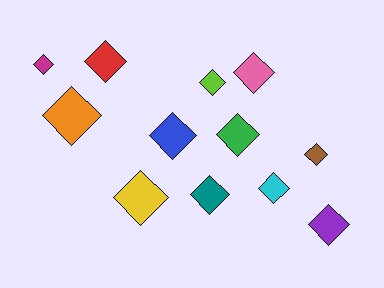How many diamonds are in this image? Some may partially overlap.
There are 12 diamonds.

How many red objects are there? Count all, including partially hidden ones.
There is 1 red object.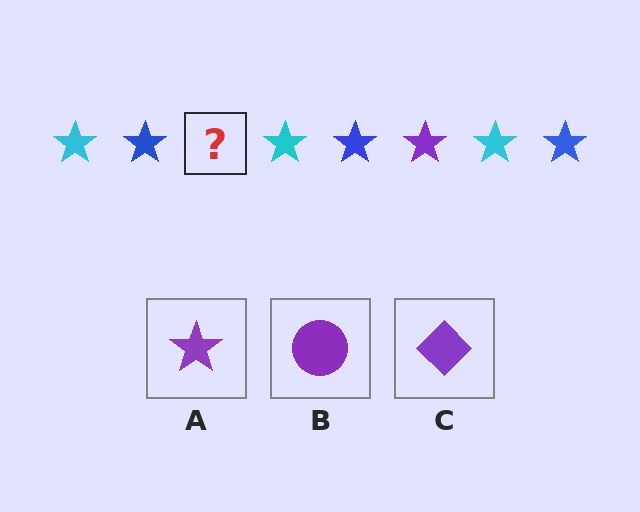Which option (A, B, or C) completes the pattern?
A.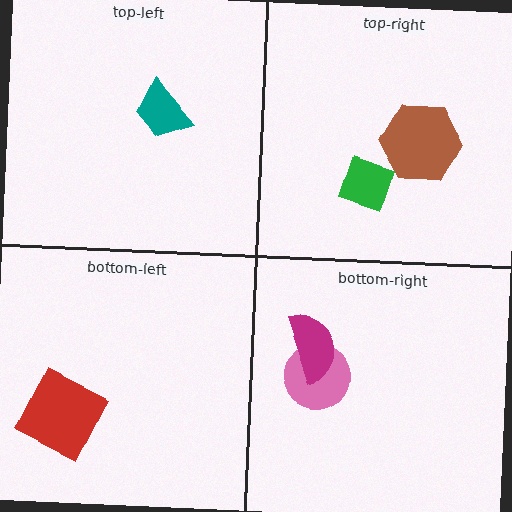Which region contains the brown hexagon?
The top-right region.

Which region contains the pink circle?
The bottom-right region.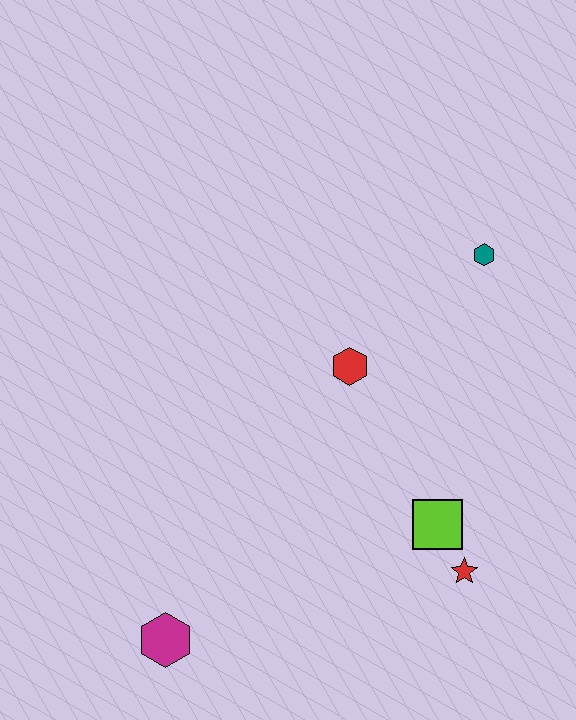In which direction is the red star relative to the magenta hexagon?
The red star is to the right of the magenta hexagon.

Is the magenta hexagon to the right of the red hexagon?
No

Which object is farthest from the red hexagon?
The magenta hexagon is farthest from the red hexagon.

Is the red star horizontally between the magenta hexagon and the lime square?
No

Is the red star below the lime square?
Yes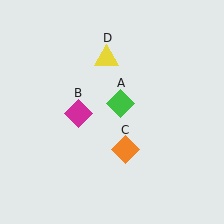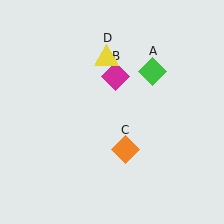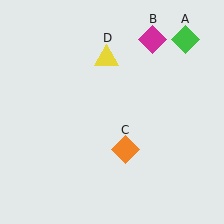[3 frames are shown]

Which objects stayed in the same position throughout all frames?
Orange diamond (object C) and yellow triangle (object D) remained stationary.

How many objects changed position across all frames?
2 objects changed position: green diamond (object A), magenta diamond (object B).